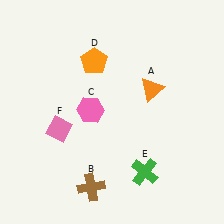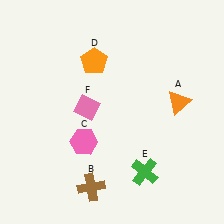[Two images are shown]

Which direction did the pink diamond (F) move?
The pink diamond (F) moved right.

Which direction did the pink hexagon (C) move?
The pink hexagon (C) moved down.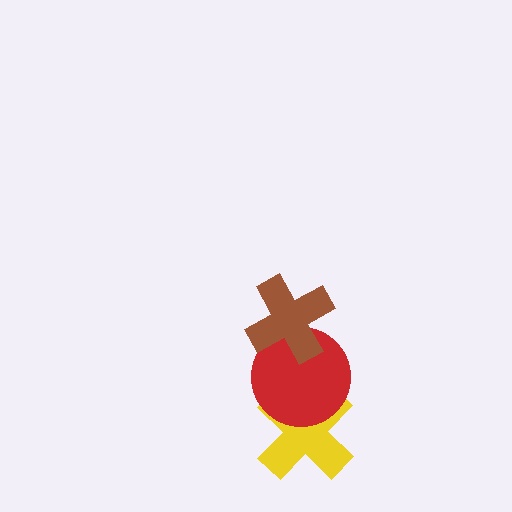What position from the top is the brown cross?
The brown cross is 1st from the top.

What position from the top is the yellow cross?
The yellow cross is 3rd from the top.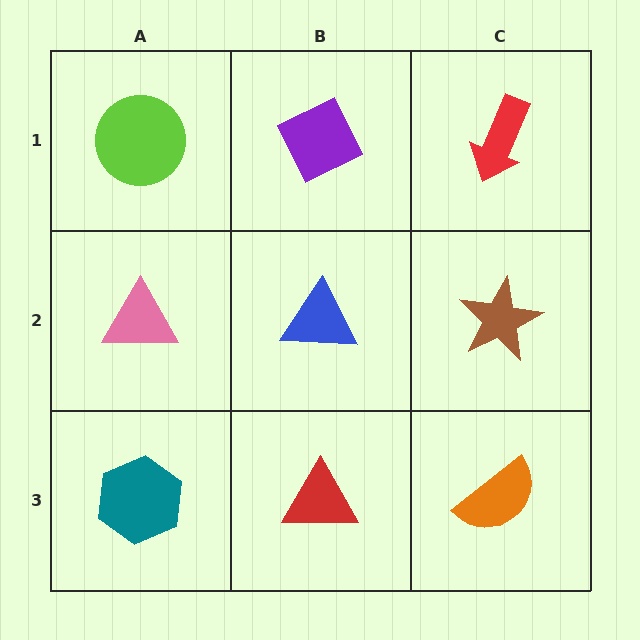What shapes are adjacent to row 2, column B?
A purple diamond (row 1, column B), a red triangle (row 3, column B), a pink triangle (row 2, column A), a brown star (row 2, column C).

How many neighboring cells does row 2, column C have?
3.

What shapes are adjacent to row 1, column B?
A blue triangle (row 2, column B), a lime circle (row 1, column A), a red arrow (row 1, column C).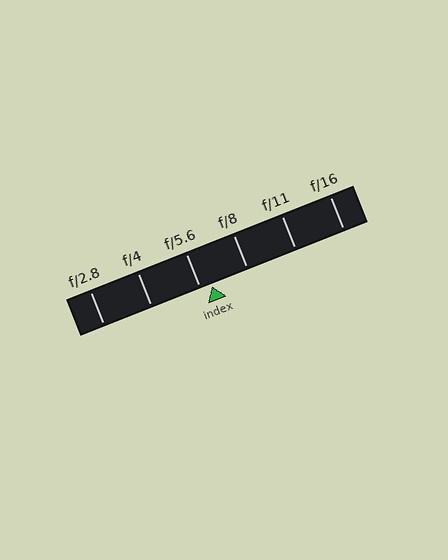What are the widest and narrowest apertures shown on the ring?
The widest aperture shown is f/2.8 and the narrowest is f/16.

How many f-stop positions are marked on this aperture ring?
There are 6 f-stop positions marked.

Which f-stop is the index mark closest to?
The index mark is closest to f/5.6.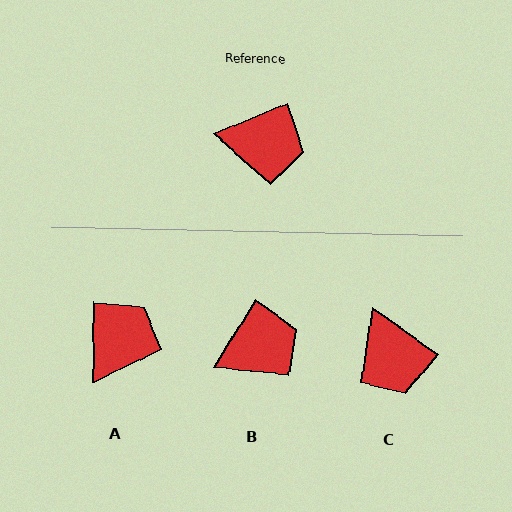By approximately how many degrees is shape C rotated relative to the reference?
Approximately 57 degrees clockwise.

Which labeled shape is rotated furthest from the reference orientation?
A, about 68 degrees away.